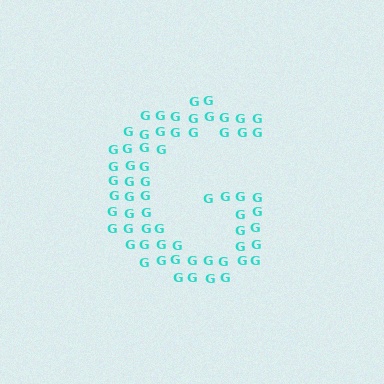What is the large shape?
The large shape is the letter G.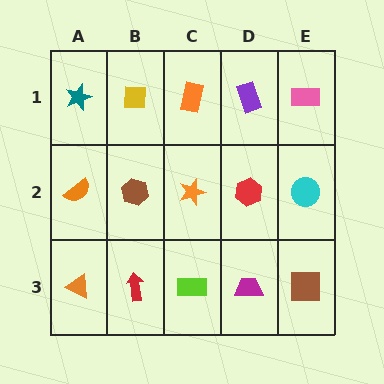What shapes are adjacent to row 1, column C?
An orange star (row 2, column C), a yellow square (row 1, column B), a purple rectangle (row 1, column D).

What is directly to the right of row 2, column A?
A brown hexagon.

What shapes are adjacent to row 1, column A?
An orange semicircle (row 2, column A), a yellow square (row 1, column B).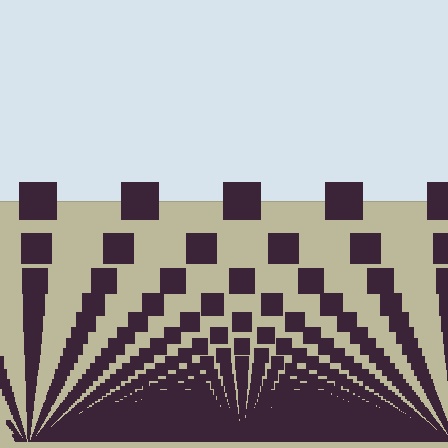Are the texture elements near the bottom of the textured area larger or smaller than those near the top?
Smaller. The gradient is inverted — elements near the bottom are smaller and denser.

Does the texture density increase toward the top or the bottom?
Density increases toward the bottom.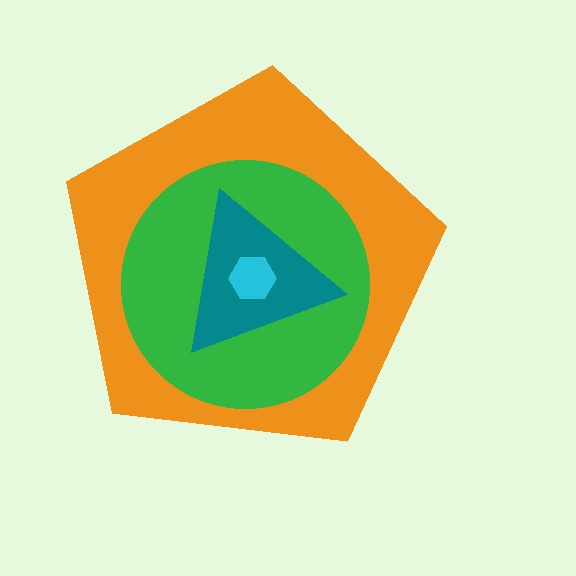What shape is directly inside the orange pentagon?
The green circle.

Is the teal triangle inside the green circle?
Yes.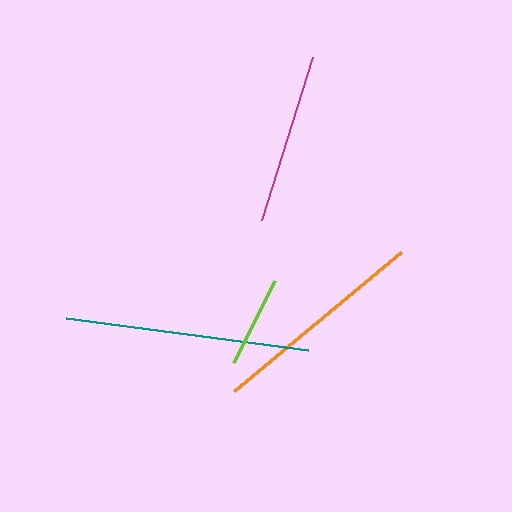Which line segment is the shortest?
The lime line is the shortest at approximately 91 pixels.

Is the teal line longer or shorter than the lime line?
The teal line is longer than the lime line.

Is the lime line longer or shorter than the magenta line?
The magenta line is longer than the lime line.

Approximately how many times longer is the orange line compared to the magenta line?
The orange line is approximately 1.3 times the length of the magenta line.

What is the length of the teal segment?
The teal segment is approximately 244 pixels long.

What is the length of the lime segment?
The lime segment is approximately 91 pixels long.